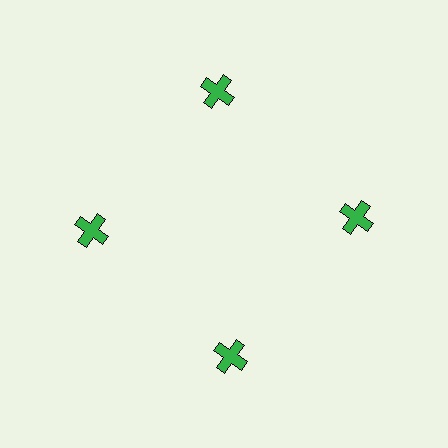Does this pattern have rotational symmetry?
Yes, this pattern has 4-fold rotational symmetry. It looks the same after rotating 90 degrees around the center.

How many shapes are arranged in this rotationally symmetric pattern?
There are 4 shapes, arranged in 4 groups of 1.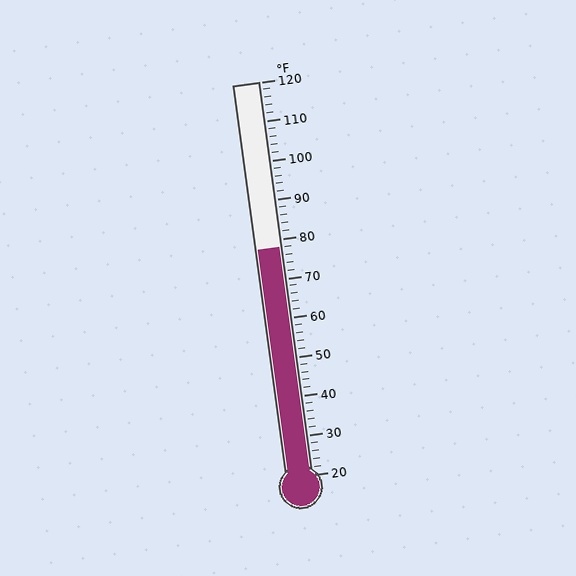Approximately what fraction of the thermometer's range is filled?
The thermometer is filled to approximately 60% of its range.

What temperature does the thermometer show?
The thermometer shows approximately 78°F.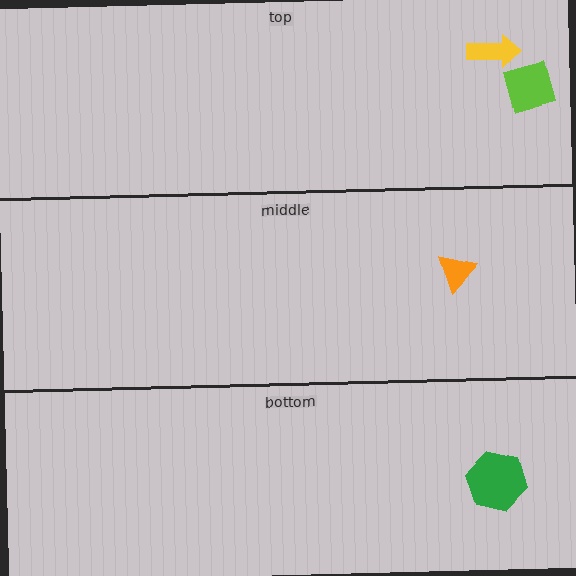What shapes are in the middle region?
The orange triangle.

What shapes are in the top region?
The yellow arrow, the lime square.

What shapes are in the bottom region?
The green hexagon.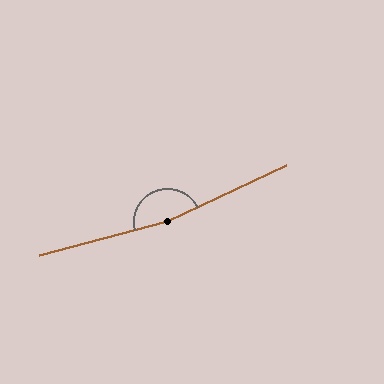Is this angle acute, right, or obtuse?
It is obtuse.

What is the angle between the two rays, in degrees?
Approximately 169 degrees.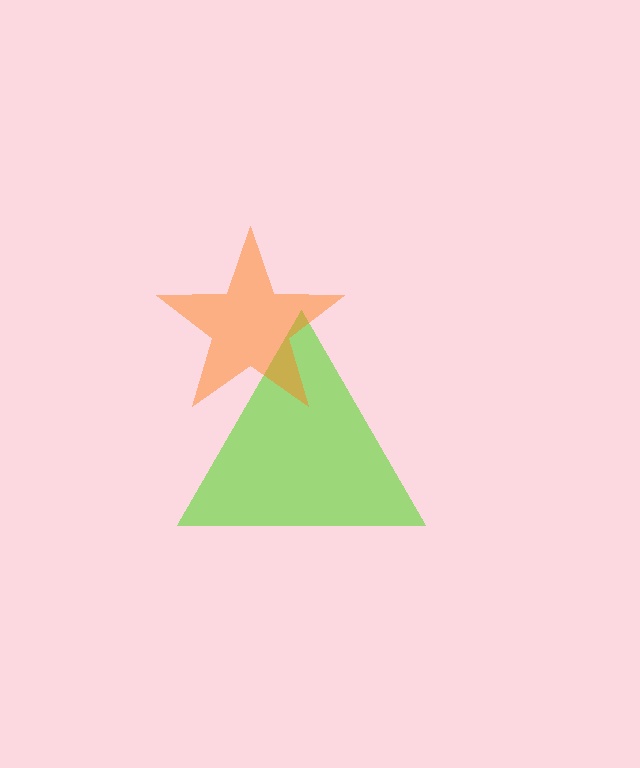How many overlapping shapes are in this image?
There are 2 overlapping shapes in the image.